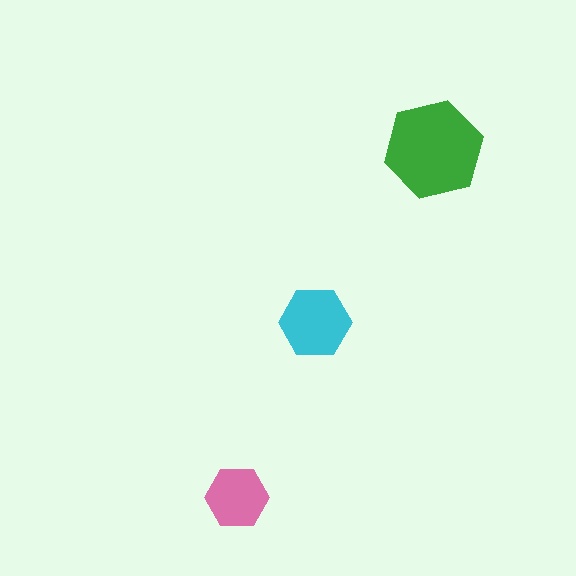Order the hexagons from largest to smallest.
the green one, the cyan one, the pink one.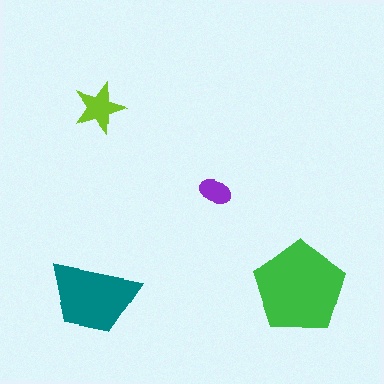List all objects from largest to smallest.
The green pentagon, the teal trapezoid, the lime star, the purple ellipse.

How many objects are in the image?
There are 4 objects in the image.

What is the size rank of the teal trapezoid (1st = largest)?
2nd.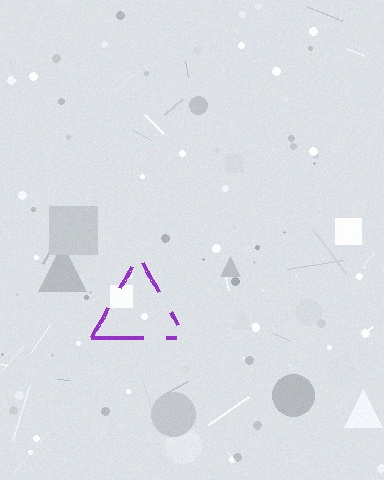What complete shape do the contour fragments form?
The contour fragments form a triangle.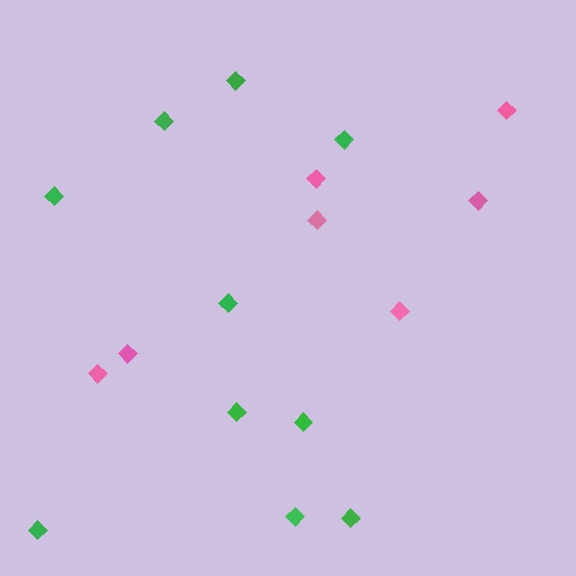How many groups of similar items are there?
There are 2 groups: one group of pink diamonds (7) and one group of green diamonds (10).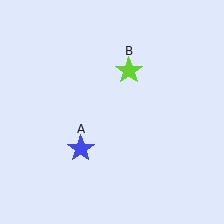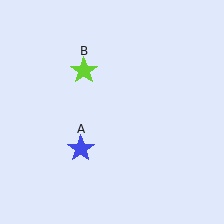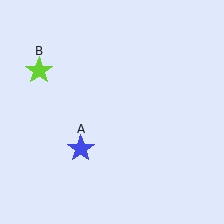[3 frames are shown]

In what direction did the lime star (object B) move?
The lime star (object B) moved left.